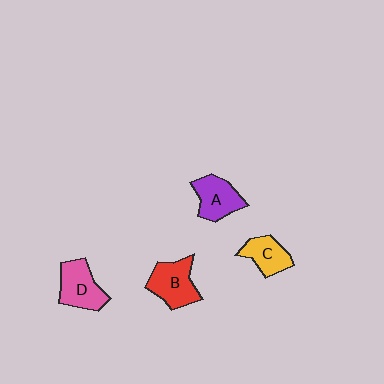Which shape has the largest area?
Shape B (red).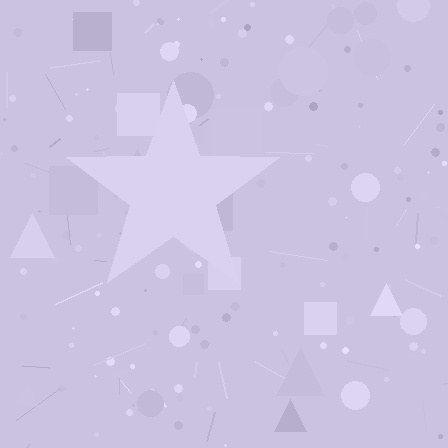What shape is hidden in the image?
A star is hidden in the image.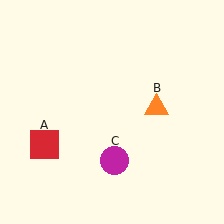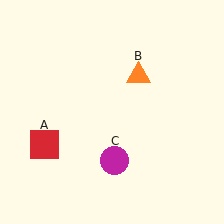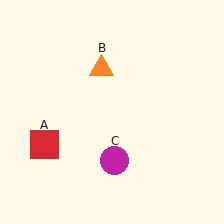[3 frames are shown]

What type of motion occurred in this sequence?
The orange triangle (object B) rotated counterclockwise around the center of the scene.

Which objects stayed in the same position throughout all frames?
Red square (object A) and magenta circle (object C) remained stationary.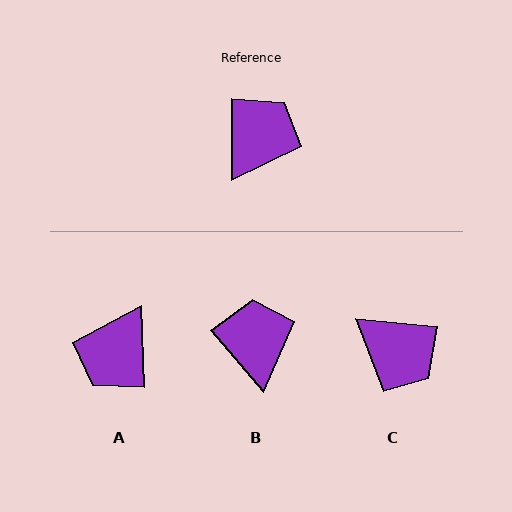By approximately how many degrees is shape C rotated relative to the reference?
Approximately 96 degrees clockwise.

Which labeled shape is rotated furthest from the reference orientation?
A, about 177 degrees away.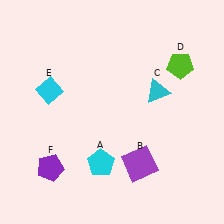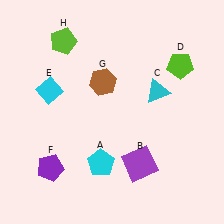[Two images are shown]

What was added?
A brown hexagon (G), a lime pentagon (H) were added in Image 2.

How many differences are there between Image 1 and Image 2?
There are 2 differences between the two images.